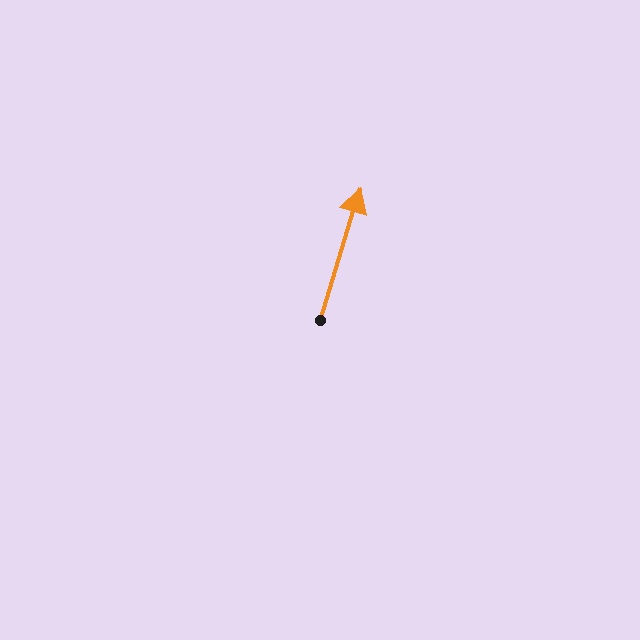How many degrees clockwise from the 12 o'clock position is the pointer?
Approximately 17 degrees.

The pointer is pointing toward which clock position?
Roughly 1 o'clock.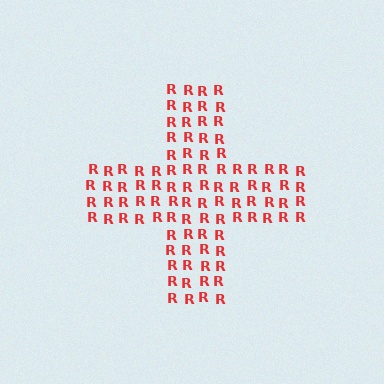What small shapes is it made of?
It is made of small letter R's.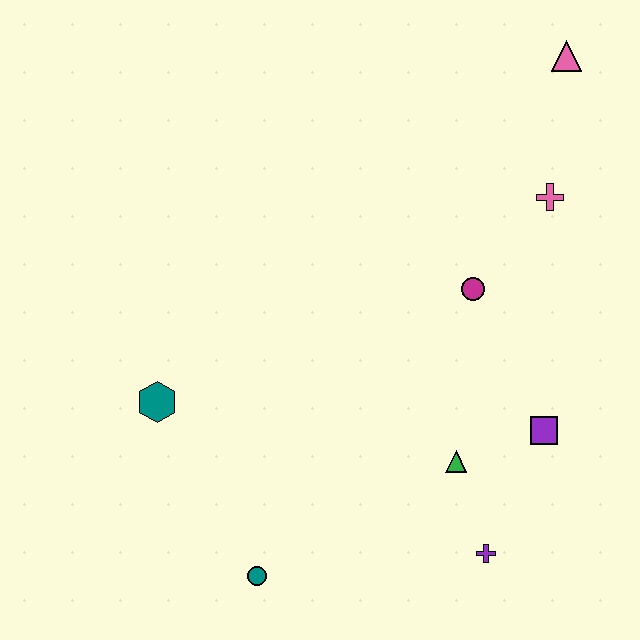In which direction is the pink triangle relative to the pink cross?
The pink triangle is above the pink cross.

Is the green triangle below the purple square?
Yes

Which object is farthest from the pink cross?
The teal circle is farthest from the pink cross.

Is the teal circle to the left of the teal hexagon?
No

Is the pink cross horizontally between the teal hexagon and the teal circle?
No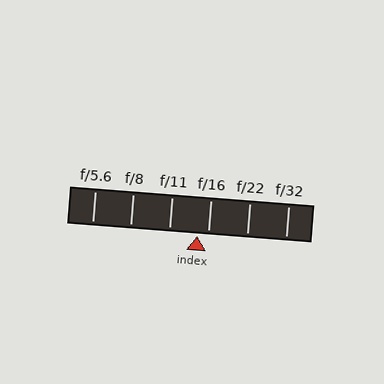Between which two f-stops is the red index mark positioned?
The index mark is between f/11 and f/16.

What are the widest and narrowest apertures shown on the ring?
The widest aperture shown is f/5.6 and the narrowest is f/32.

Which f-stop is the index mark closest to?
The index mark is closest to f/16.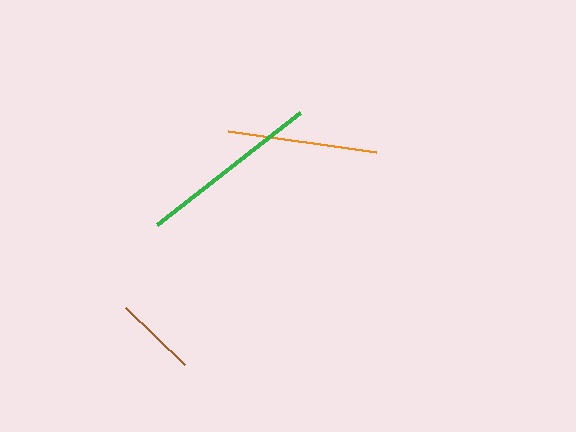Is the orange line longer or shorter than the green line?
The green line is longer than the orange line.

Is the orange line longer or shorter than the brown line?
The orange line is longer than the brown line.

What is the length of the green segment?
The green segment is approximately 182 pixels long.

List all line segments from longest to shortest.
From longest to shortest: green, orange, brown.